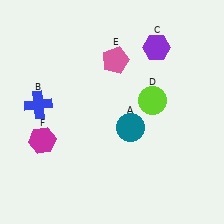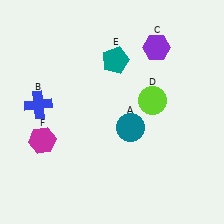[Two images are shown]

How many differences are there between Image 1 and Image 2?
There is 1 difference between the two images.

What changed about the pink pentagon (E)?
In Image 1, E is pink. In Image 2, it changed to teal.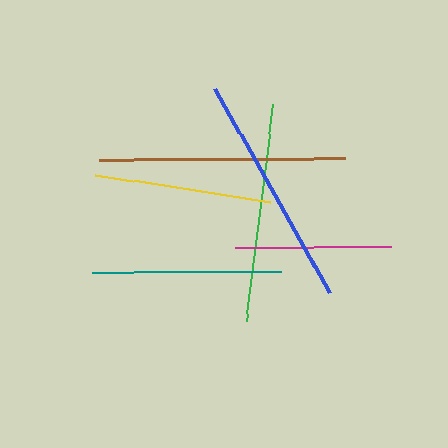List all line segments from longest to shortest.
From longest to shortest: brown, blue, green, teal, yellow, magenta.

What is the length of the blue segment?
The blue segment is approximately 235 pixels long.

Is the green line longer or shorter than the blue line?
The blue line is longer than the green line.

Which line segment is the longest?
The brown line is the longest at approximately 246 pixels.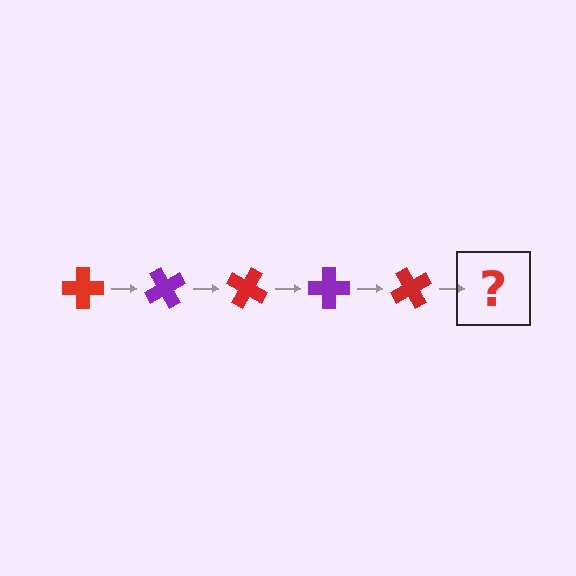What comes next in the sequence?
The next element should be a purple cross, rotated 300 degrees from the start.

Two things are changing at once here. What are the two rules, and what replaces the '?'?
The two rules are that it rotates 60 degrees each step and the color cycles through red and purple. The '?' should be a purple cross, rotated 300 degrees from the start.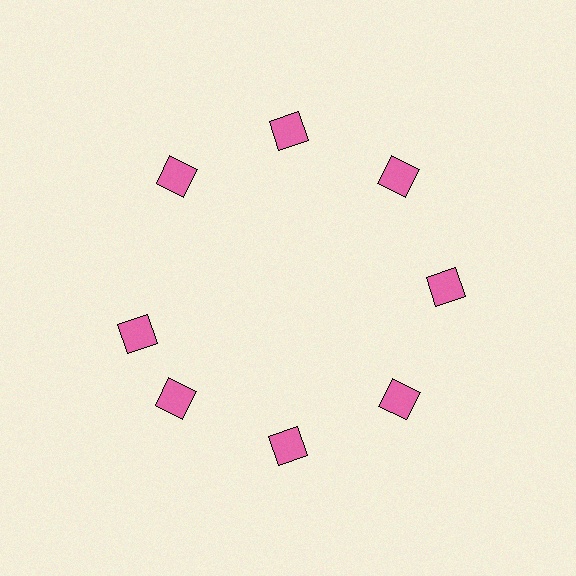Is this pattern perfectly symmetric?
No. The 8 pink squares are arranged in a ring, but one element near the 9 o'clock position is rotated out of alignment along the ring, breaking the 8-fold rotational symmetry.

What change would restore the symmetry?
The symmetry would be restored by rotating it back into even spacing with its neighbors so that all 8 squares sit at equal angles and equal distance from the center.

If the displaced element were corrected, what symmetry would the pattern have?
It would have 8-fold rotational symmetry — the pattern would map onto itself every 45 degrees.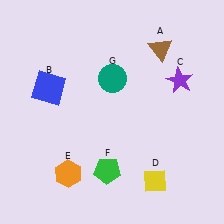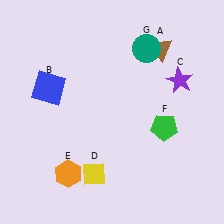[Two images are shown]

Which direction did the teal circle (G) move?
The teal circle (G) moved right.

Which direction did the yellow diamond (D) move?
The yellow diamond (D) moved left.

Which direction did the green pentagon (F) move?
The green pentagon (F) moved right.